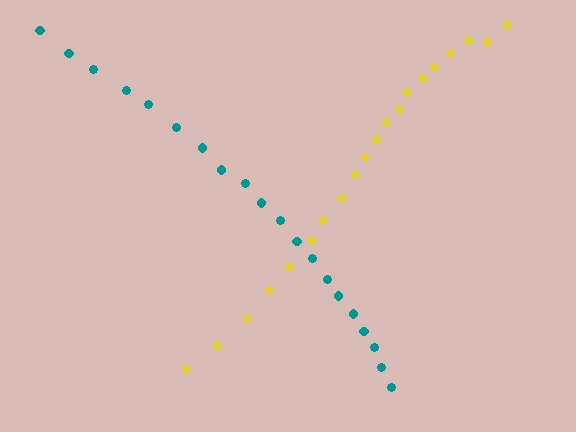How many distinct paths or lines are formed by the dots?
There are 2 distinct paths.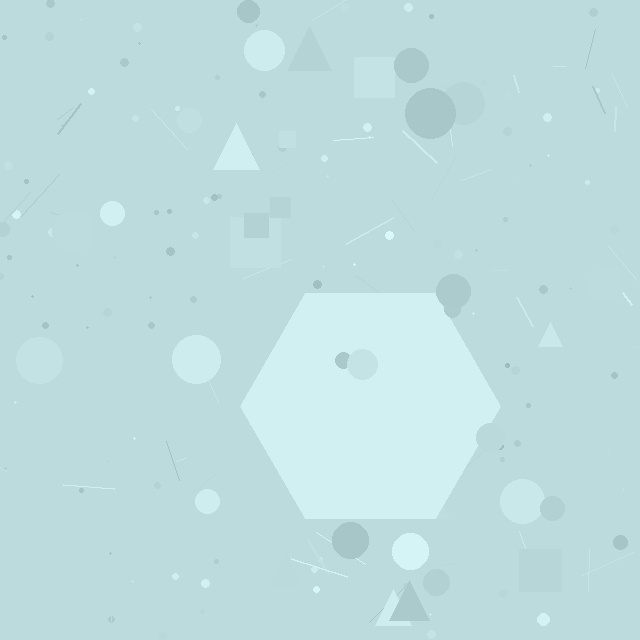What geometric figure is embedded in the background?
A hexagon is embedded in the background.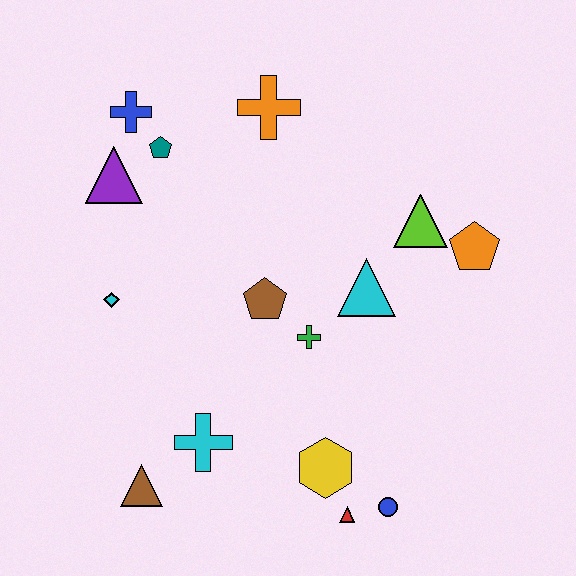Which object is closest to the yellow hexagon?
The red triangle is closest to the yellow hexagon.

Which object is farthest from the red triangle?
The blue cross is farthest from the red triangle.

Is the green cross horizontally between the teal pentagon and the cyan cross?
No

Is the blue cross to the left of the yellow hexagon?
Yes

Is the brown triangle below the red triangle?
No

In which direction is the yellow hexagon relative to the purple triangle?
The yellow hexagon is below the purple triangle.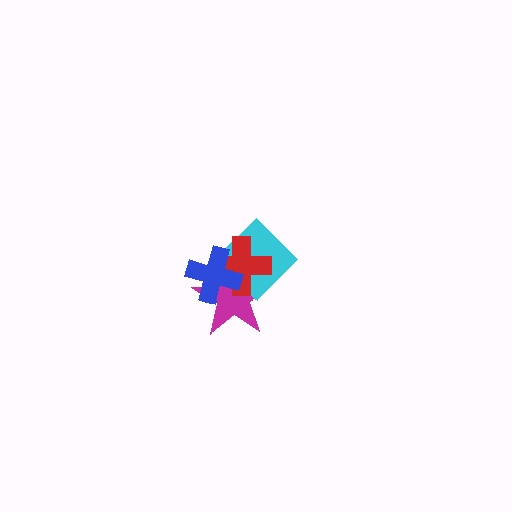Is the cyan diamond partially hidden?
Yes, it is partially covered by another shape.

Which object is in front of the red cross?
The blue cross is in front of the red cross.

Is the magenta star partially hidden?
Yes, it is partially covered by another shape.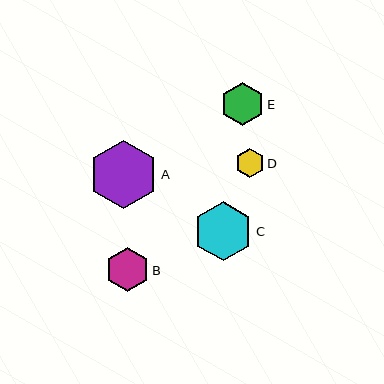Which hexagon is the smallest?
Hexagon D is the smallest with a size of approximately 29 pixels.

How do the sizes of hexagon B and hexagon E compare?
Hexagon B and hexagon E are approximately the same size.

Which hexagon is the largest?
Hexagon A is the largest with a size of approximately 68 pixels.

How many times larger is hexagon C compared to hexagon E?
Hexagon C is approximately 1.4 times the size of hexagon E.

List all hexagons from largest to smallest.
From largest to smallest: A, C, B, E, D.